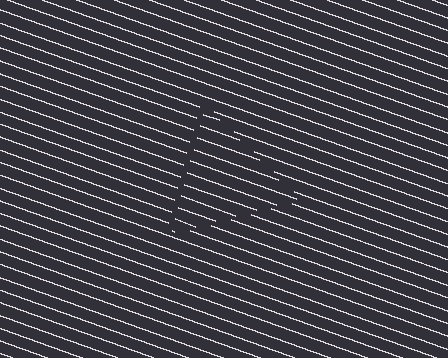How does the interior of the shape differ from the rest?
The interior of the shape contains the same grating, shifted by half a period — the contour is defined by the phase discontinuity where line-ends from the inner and outer gratings abut.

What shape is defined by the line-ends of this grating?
An illusory triangle. The interior of the shape contains the same grating, shifted by half a period — the contour is defined by the phase discontinuity where line-ends from the inner and outer gratings abut.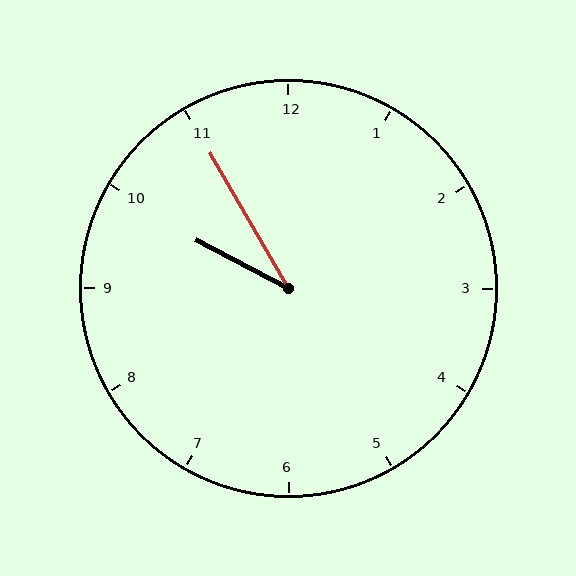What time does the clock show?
9:55.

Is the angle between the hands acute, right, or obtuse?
It is acute.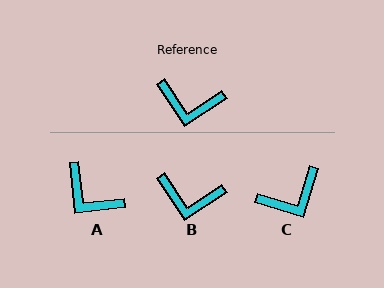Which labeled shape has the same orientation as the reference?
B.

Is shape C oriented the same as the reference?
No, it is off by about 40 degrees.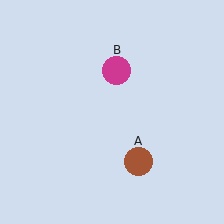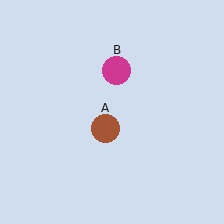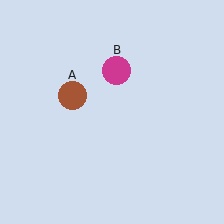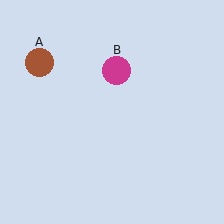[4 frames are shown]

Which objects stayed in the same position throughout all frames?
Magenta circle (object B) remained stationary.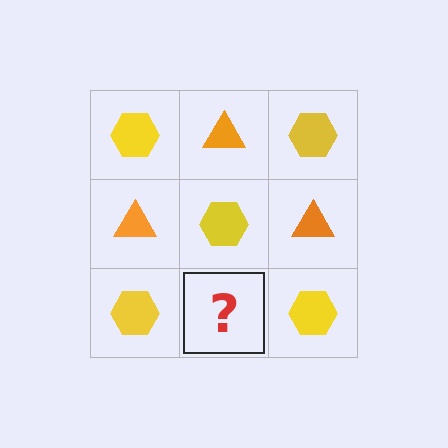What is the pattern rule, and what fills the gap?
The rule is that it alternates yellow hexagon and orange triangle in a checkerboard pattern. The gap should be filled with an orange triangle.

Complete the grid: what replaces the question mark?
The question mark should be replaced with an orange triangle.